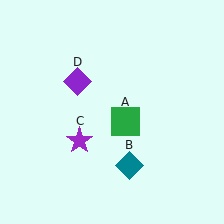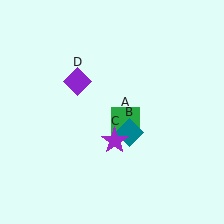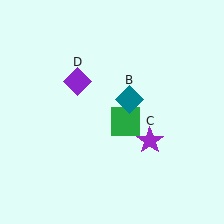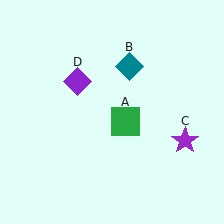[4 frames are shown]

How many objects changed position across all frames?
2 objects changed position: teal diamond (object B), purple star (object C).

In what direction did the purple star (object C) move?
The purple star (object C) moved right.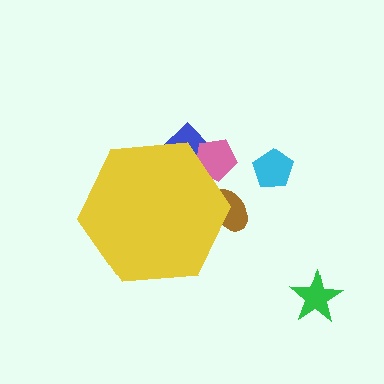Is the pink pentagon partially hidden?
Yes, the pink pentagon is partially hidden behind the yellow hexagon.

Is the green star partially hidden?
No, the green star is fully visible.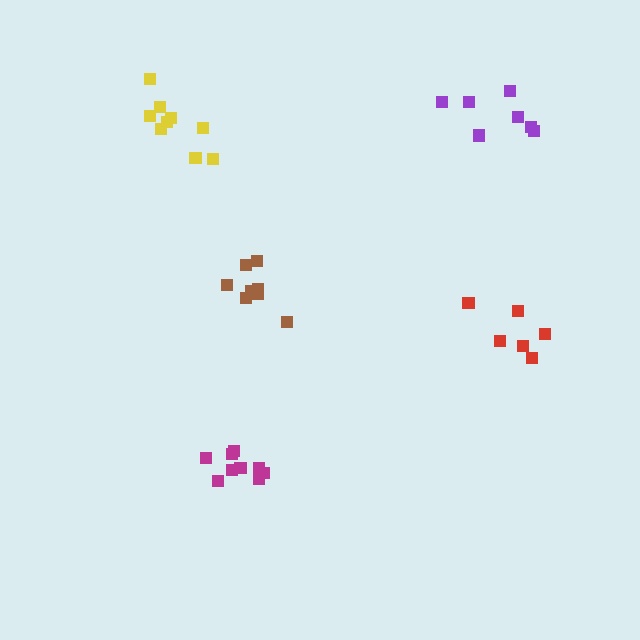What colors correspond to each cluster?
The clusters are colored: yellow, purple, red, brown, magenta.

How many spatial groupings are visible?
There are 5 spatial groupings.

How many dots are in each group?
Group 1: 9 dots, Group 2: 7 dots, Group 3: 6 dots, Group 4: 8 dots, Group 5: 9 dots (39 total).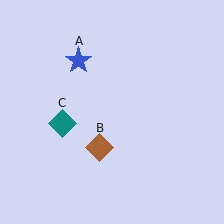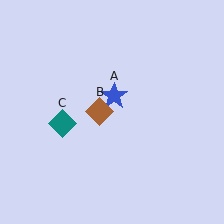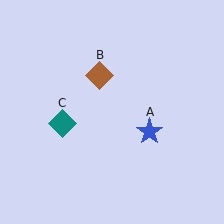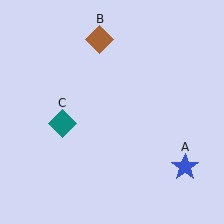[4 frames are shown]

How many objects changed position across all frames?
2 objects changed position: blue star (object A), brown diamond (object B).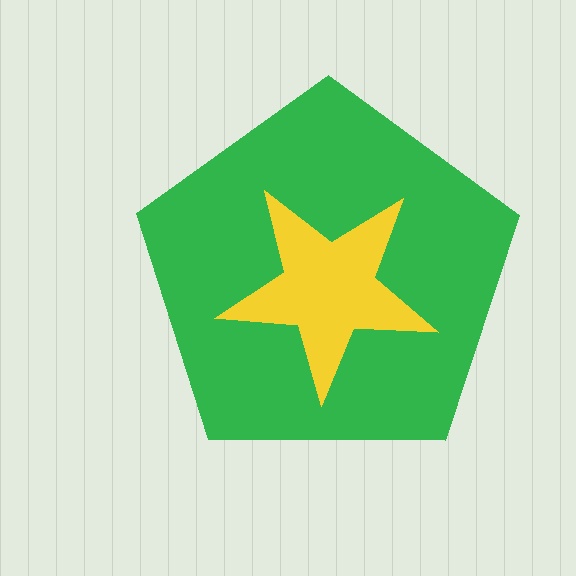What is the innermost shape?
The yellow star.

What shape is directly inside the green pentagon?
The yellow star.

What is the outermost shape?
The green pentagon.